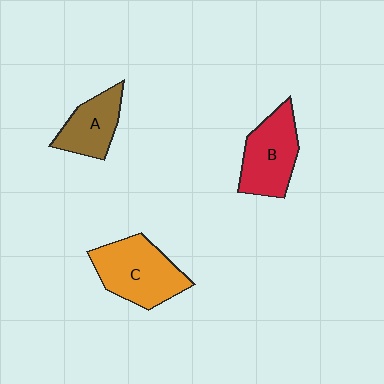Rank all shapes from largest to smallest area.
From largest to smallest: C (orange), B (red), A (brown).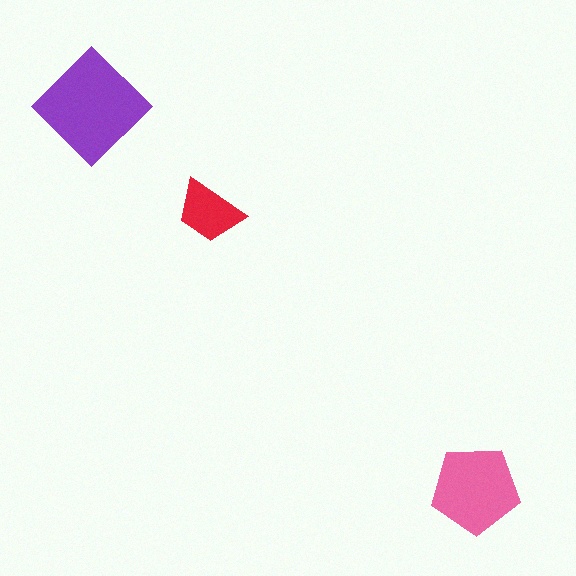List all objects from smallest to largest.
The red trapezoid, the pink pentagon, the purple diamond.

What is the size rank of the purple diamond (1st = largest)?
1st.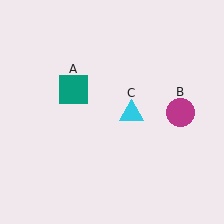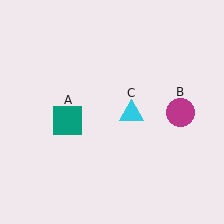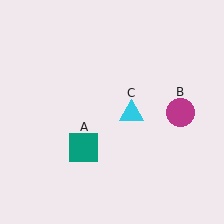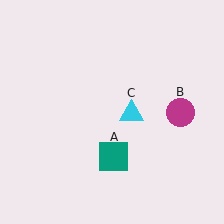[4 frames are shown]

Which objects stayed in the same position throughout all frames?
Magenta circle (object B) and cyan triangle (object C) remained stationary.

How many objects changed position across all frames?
1 object changed position: teal square (object A).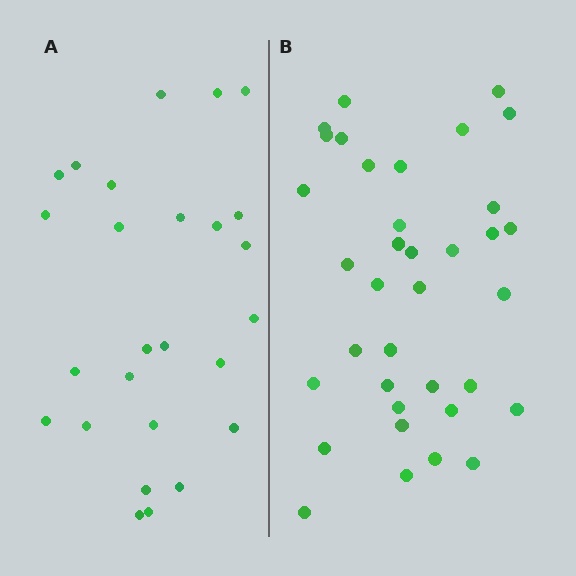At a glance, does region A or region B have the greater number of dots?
Region B (the right region) has more dots.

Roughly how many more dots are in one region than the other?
Region B has roughly 10 or so more dots than region A.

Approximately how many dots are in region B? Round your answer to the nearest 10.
About 40 dots. (The exact count is 36, which rounds to 40.)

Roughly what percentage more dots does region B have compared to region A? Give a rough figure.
About 40% more.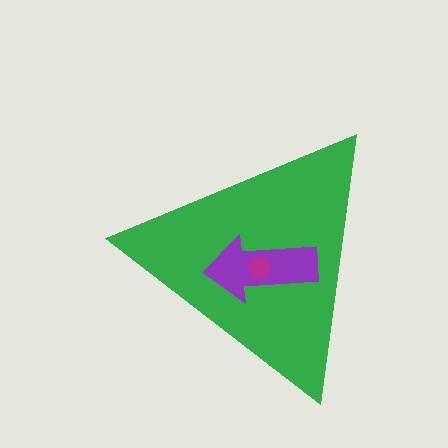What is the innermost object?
The magenta hexagon.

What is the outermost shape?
The green triangle.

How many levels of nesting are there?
3.